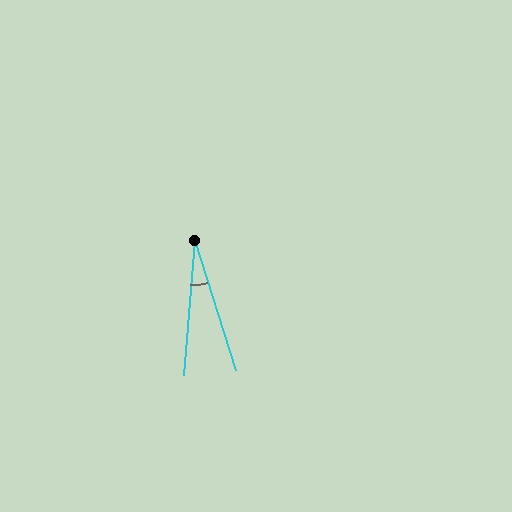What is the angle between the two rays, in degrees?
Approximately 22 degrees.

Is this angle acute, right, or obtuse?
It is acute.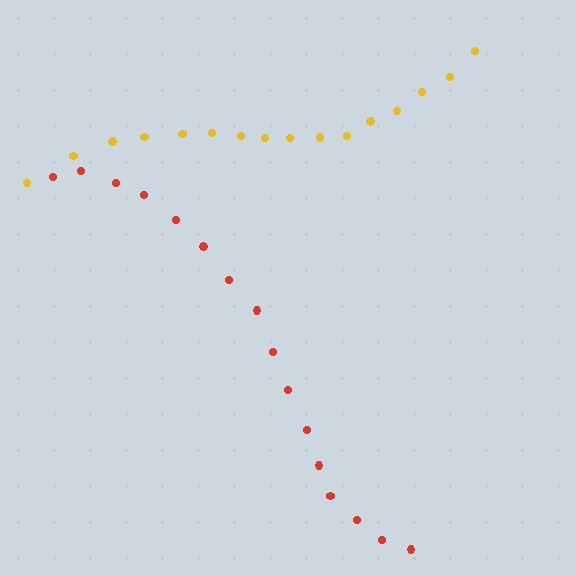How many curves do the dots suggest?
There are 2 distinct paths.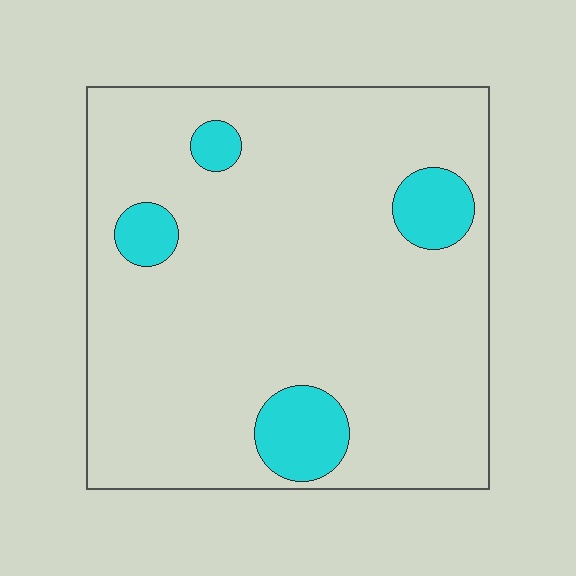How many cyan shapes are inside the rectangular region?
4.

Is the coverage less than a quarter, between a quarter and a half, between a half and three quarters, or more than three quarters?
Less than a quarter.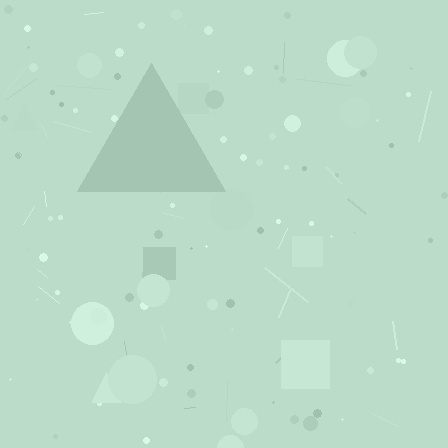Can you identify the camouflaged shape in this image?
The camouflaged shape is a triangle.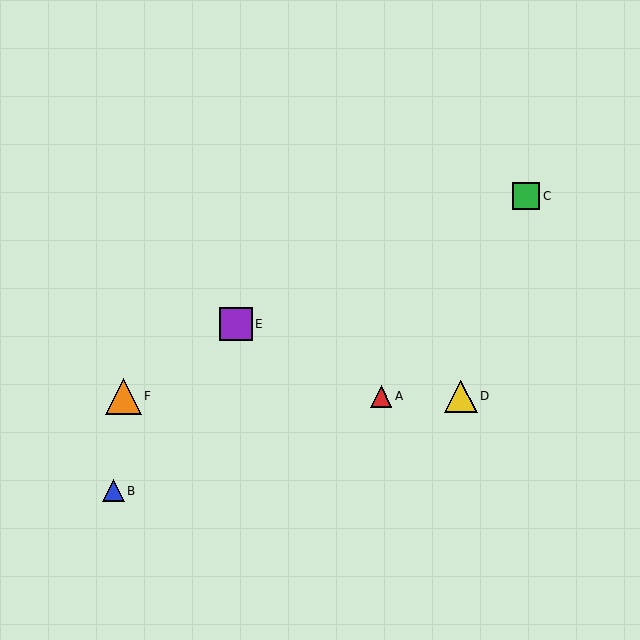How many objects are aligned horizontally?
3 objects (A, D, F) are aligned horizontally.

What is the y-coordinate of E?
Object E is at y≈324.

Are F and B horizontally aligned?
No, F is at y≈396 and B is at y≈491.